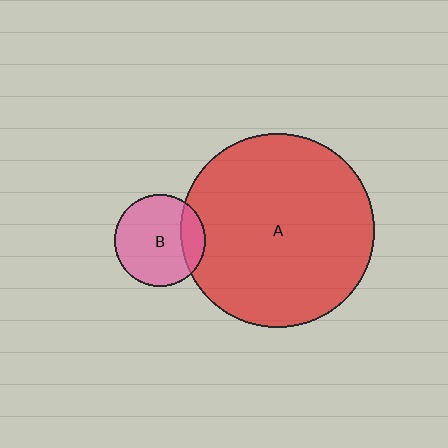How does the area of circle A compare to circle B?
Approximately 4.5 times.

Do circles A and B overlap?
Yes.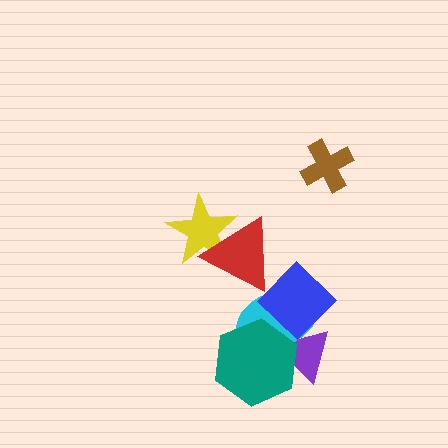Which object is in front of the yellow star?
The red triangle is in front of the yellow star.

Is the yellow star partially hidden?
Yes, it is partially covered by another shape.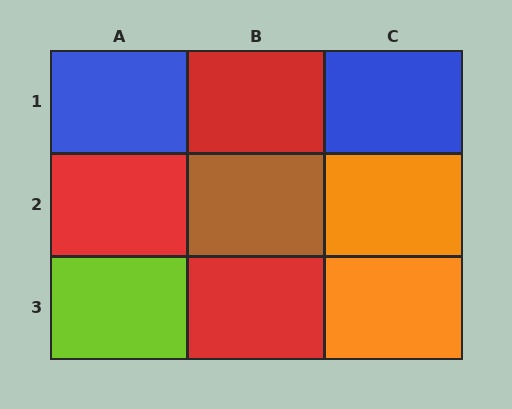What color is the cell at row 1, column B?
Red.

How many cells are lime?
1 cell is lime.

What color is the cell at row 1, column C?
Blue.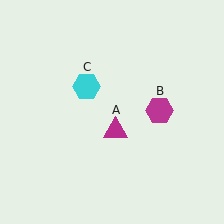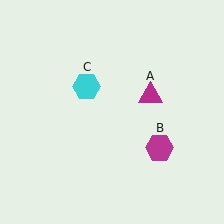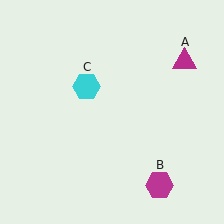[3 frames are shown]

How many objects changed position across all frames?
2 objects changed position: magenta triangle (object A), magenta hexagon (object B).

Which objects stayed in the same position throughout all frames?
Cyan hexagon (object C) remained stationary.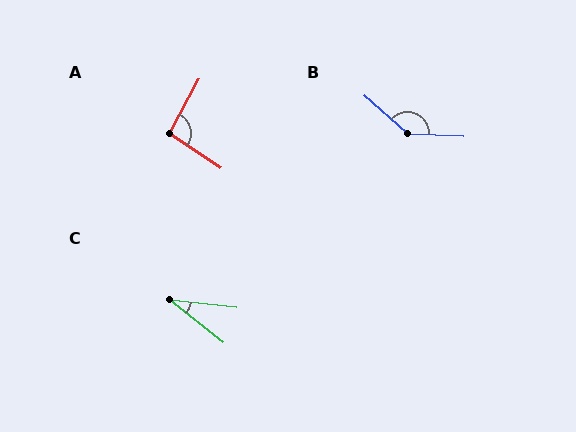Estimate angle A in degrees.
Approximately 95 degrees.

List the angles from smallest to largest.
C (32°), A (95°), B (141°).